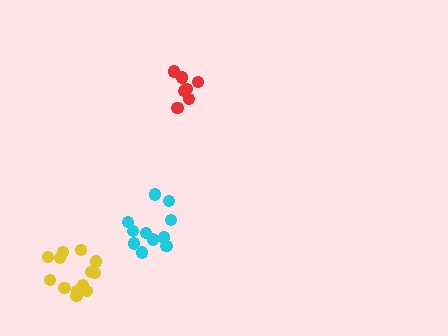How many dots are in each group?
Group 1: 11 dots, Group 2: 7 dots, Group 3: 13 dots (31 total).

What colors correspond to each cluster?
The clusters are colored: cyan, red, yellow.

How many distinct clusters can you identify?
There are 3 distinct clusters.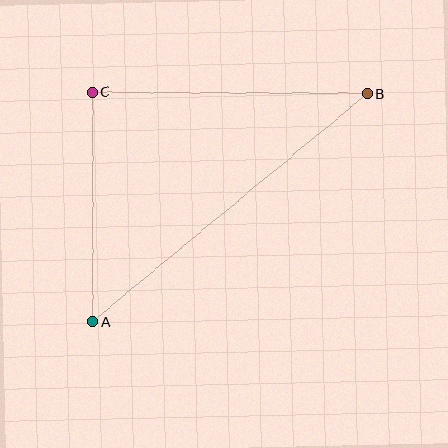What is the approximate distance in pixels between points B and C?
The distance between B and C is approximately 275 pixels.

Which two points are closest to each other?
Points A and C are closest to each other.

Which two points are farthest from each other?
Points A and B are farthest from each other.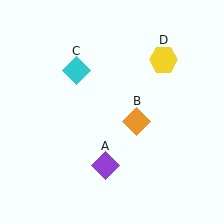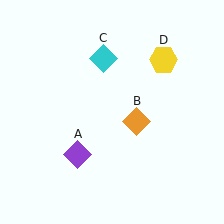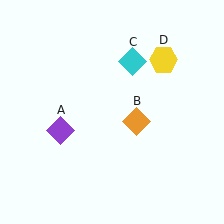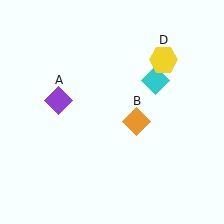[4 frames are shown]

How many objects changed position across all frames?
2 objects changed position: purple diamond (object A), cyan diamond (object C).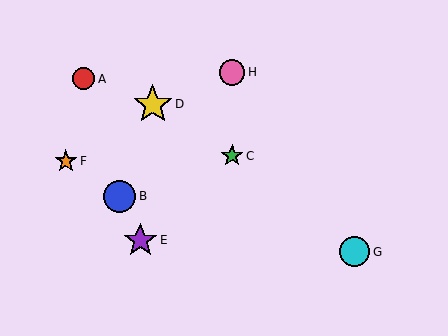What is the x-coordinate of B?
Object B is at x≈120.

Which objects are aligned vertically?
Objects C, H are aligned vertically.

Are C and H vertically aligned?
Yes, both are at x≈232.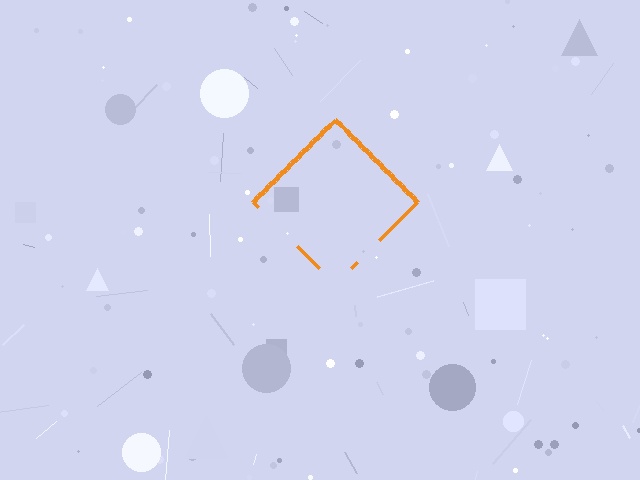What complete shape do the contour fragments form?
The contour fragments form a diamond.